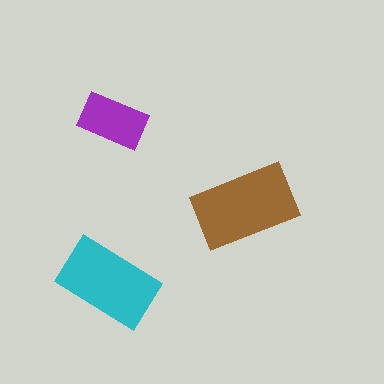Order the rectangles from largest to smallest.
the brown one, the cyan one, the purple one.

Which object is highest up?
The purple rectangle is topmost.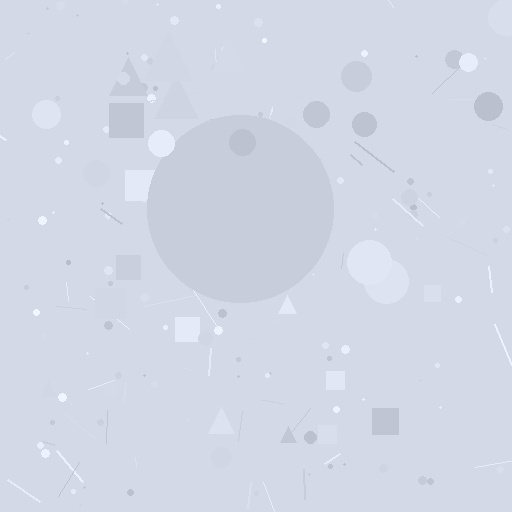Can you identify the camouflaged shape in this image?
The camouflaged shape is a circle.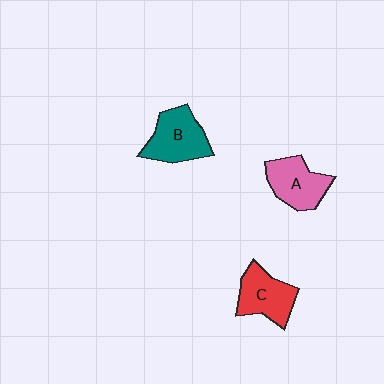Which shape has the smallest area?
Shape C (red).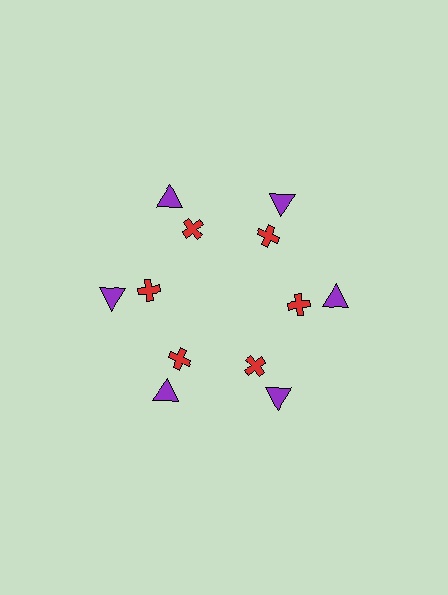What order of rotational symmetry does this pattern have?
This pattern has 6-fold rotational symmetry.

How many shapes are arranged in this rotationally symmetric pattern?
There are 12 shapes, arranged in 6 groups of 2.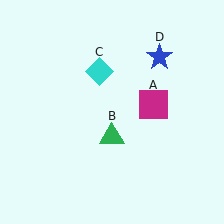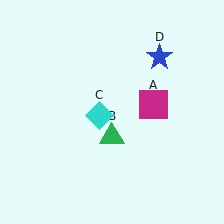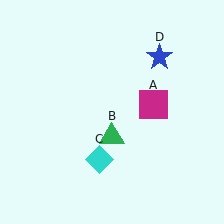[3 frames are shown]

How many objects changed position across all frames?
1 object changed position: cyan diamond (object C).